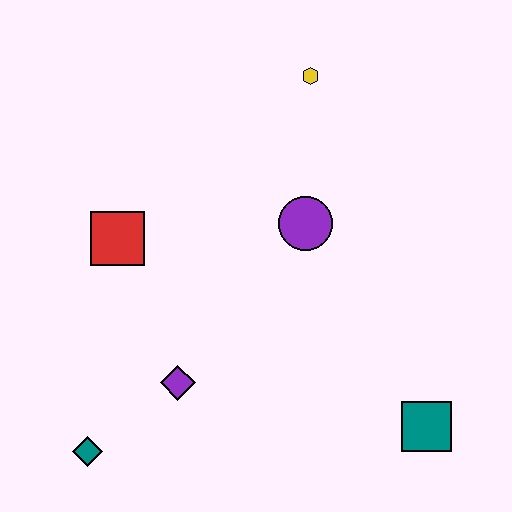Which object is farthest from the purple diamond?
The yellow hexagon is farthest from the purple diamond.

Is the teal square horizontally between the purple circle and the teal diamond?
No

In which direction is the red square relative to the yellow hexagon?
The red square is to the left of the yellow hexagon.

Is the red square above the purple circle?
No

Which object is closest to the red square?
The purple diamond is closest to the red square.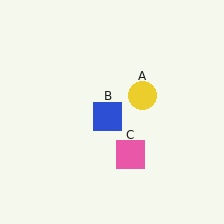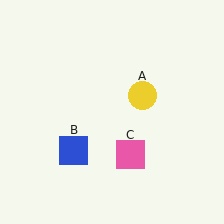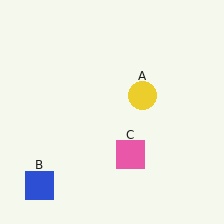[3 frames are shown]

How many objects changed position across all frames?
1 object changed position: blue square (object B).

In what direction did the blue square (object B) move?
The blue square (object B) moved down and to the left.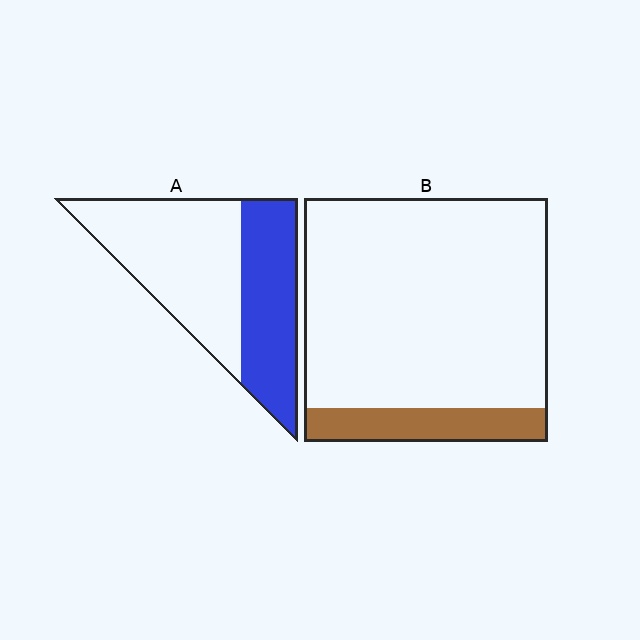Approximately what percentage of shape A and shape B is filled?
A is approximately 40% and B is approximately 15%.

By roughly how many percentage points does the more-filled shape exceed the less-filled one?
By roughly 25 percentage points (A over B).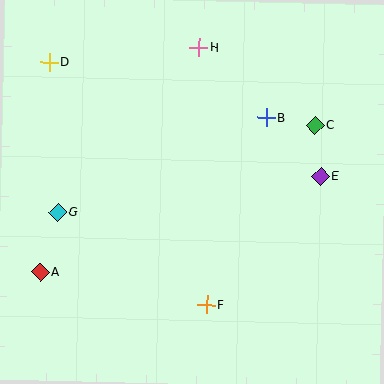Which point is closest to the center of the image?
Point B at (266, 117) is closest to the center.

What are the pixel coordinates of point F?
Point F is at (207, 305).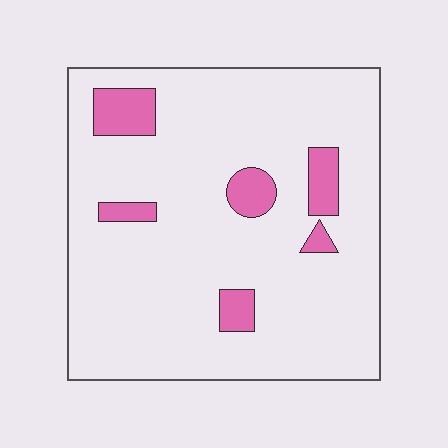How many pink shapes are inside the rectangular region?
6.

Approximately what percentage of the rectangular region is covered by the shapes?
Approximately 10%.